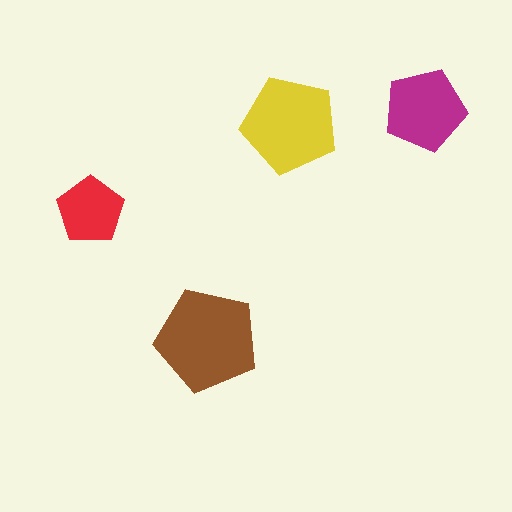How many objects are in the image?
There are 4 objects in the image.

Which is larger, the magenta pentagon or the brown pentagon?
The brown one.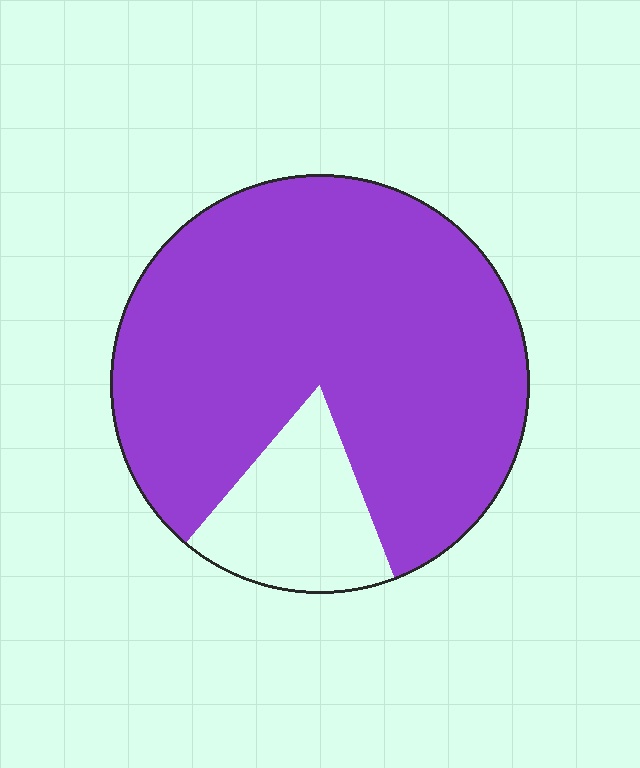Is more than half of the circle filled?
Yes.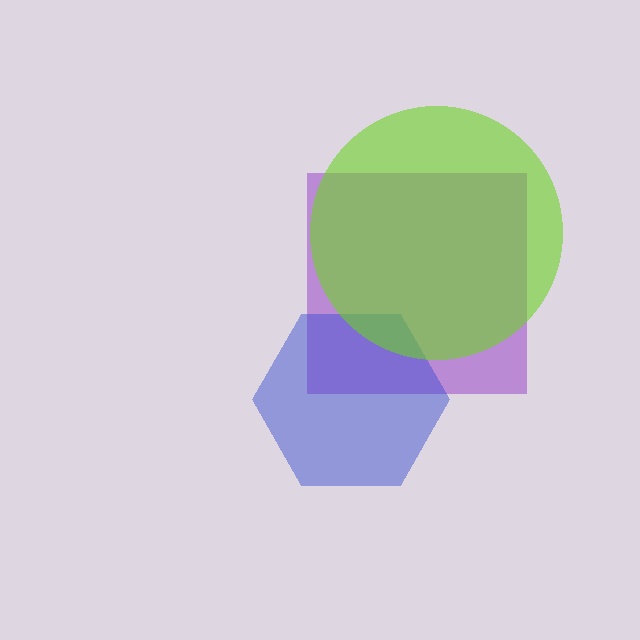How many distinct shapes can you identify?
There are 3 distinct shapes: a purple square, a blue hexagon, a lime circle.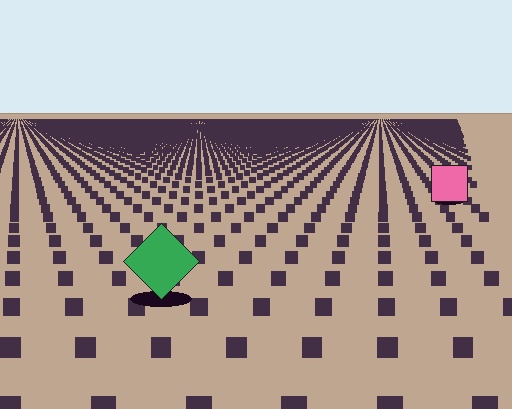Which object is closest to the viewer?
The green diamond is closest. The texture marks near it are larger and more spread out.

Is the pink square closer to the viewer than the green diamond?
No. The green diamond is closer — you can tell from the texture gradient: the ground texture is coarser near it.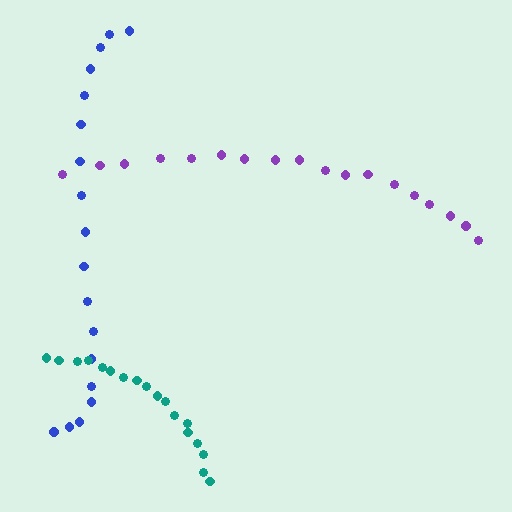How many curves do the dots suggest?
There are 3 distinct paths.